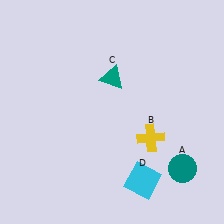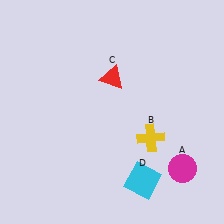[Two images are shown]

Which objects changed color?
A changed from teal to magenta. C changed from teal to red.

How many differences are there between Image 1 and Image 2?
There are 2 differences between the two images.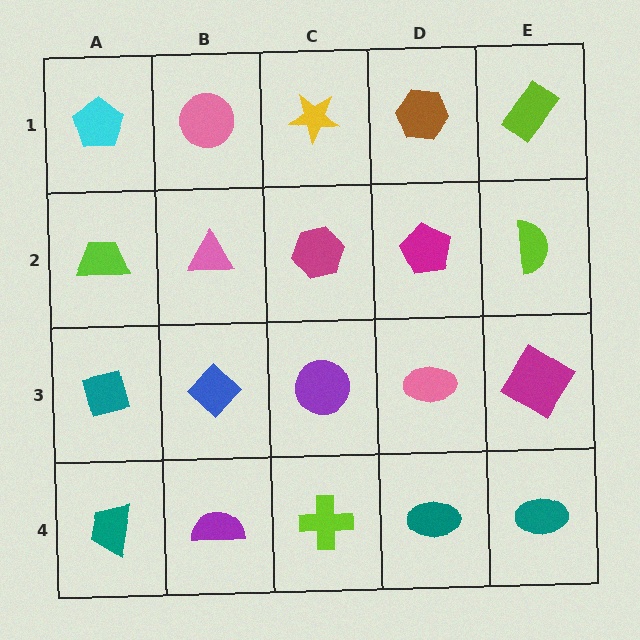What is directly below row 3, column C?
A lime cross.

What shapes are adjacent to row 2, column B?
A pink circle (row 1, column B), a blue diamond (row 3, column B), a lime trapezoid (row 2, column A), a magenta hexagon (row 2, column C).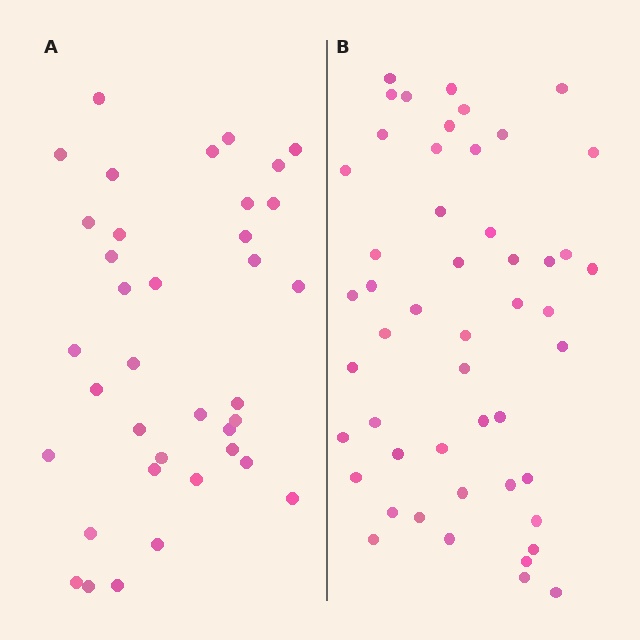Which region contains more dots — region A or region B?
Region B (the right region) has more dots.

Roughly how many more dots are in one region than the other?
Region B has approximately 15 more dots than region A.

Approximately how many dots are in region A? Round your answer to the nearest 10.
About 40 dots. (The exact count is 37, which rounds to 40.)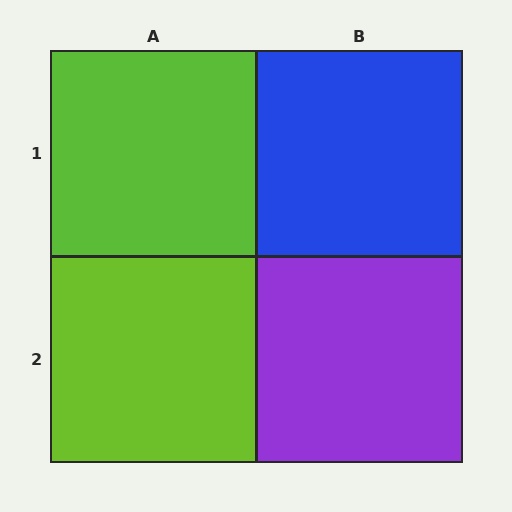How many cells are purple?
1 cell is purple.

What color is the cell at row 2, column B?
Purple.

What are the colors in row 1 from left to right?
Lime, blue.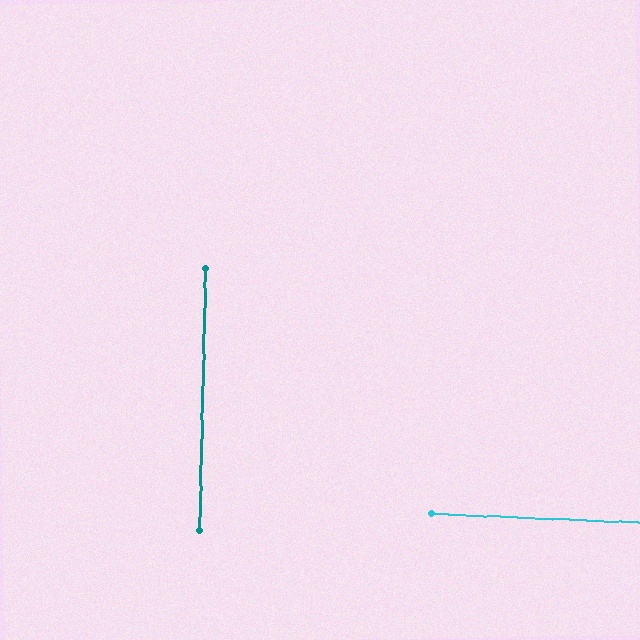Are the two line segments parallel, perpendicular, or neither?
Perpendicular — they meet at approximately 89°.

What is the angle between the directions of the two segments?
Approximately 89 degrees.